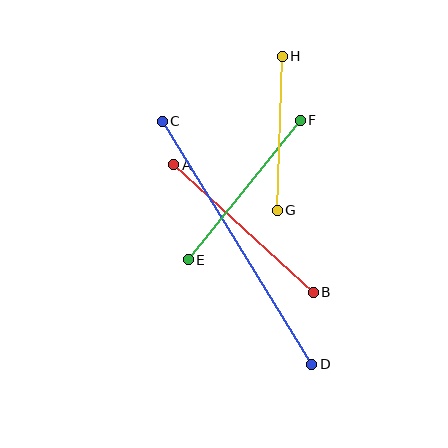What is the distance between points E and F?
The distance is approximately 179 pixels.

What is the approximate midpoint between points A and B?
The midpoint is at approximately (243, 228) pixels.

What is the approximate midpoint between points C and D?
The midpoint is at approximately (237, 243) pixels.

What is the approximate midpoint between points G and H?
The midpoint is at approximately (280, 133) pixels.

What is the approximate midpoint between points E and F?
The midpoint is at approximately (244, 190) pixels.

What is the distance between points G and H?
The distance is approximately 154 pixels.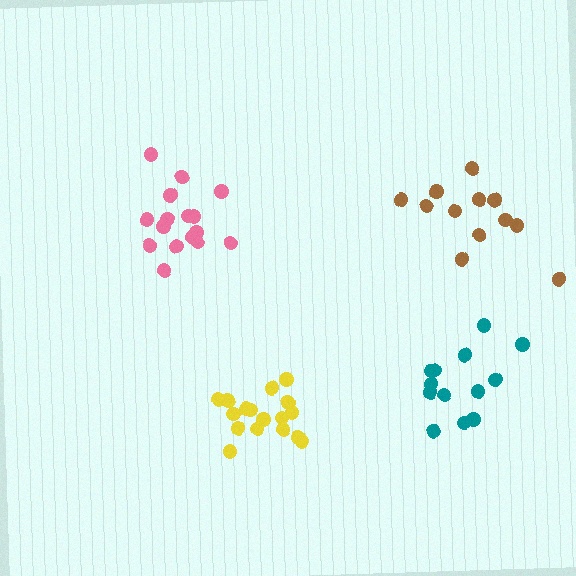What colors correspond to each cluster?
The clusters are colored: pink, teal, brown, yellow.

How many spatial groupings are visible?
There are 4 spatial groupings.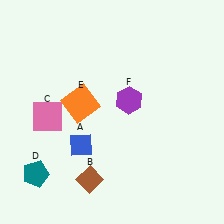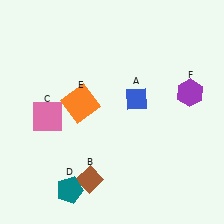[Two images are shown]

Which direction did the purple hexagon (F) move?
The purple hexagon (F) moved right.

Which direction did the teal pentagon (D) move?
The teal pentagon (D) moved right.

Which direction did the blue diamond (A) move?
The blue diamond (A) moved right.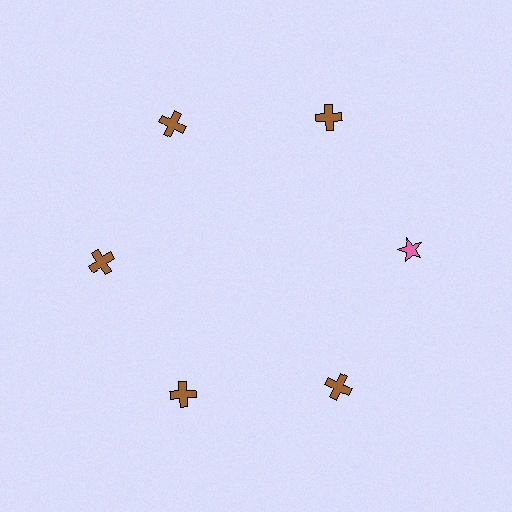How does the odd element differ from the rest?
It differs in both color (pink instead of brown) and shape (star instead of cross).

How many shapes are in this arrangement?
There are 6 shapes arranged in a ring pattern.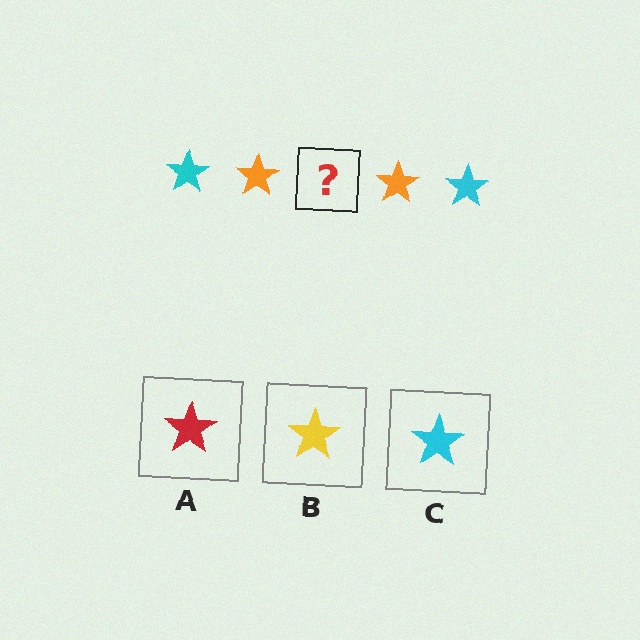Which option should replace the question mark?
Option C.